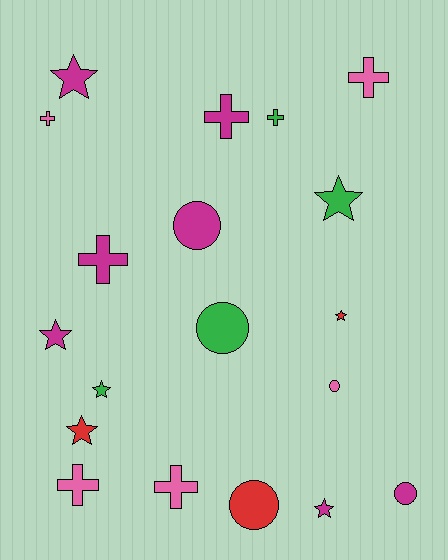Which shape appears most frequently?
Cross, with 7 objects.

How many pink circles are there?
There is 1 pink circle.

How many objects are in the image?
There are 19 objects.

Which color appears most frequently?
Magenta, with 7 objects.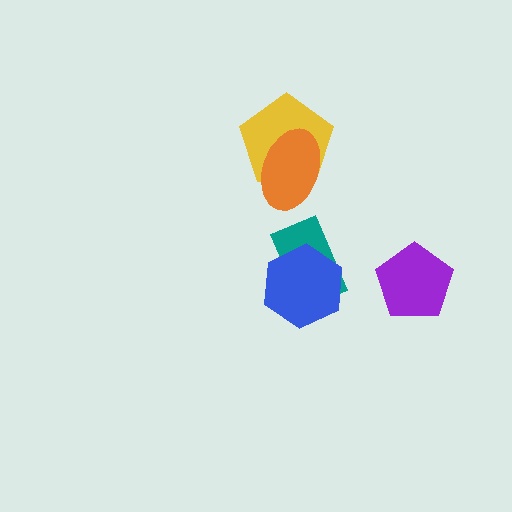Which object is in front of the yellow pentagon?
The orange ellipse is in front of the yellow pentagon.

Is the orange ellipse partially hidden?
No, no other shape covers it.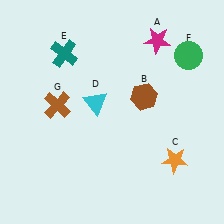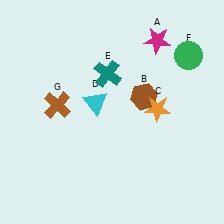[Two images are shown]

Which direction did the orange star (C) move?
The orange star (C) moved up.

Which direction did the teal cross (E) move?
The teal cross (E) moved right.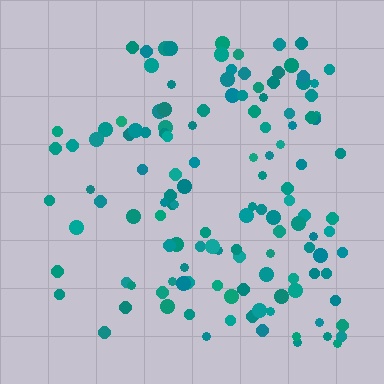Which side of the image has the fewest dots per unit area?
The left.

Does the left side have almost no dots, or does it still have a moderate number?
Still a moderate number, just noticeably fewer than the right.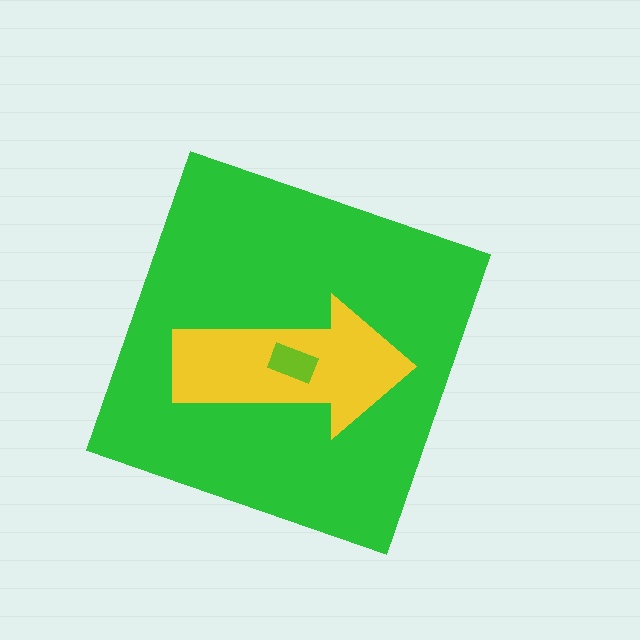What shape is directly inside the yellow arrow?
The lime rectangle.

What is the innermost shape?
The lime rectangle.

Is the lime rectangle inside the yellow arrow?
Yes.